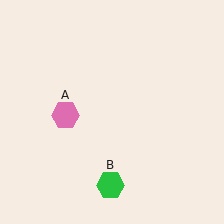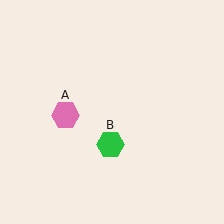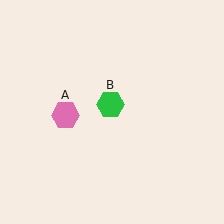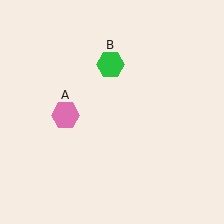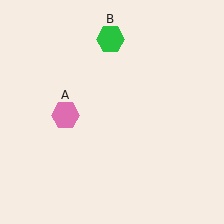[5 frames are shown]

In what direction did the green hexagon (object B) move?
The green hexagon (object B) moved up.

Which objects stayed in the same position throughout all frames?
Pink hexagon (object A) remained stationary.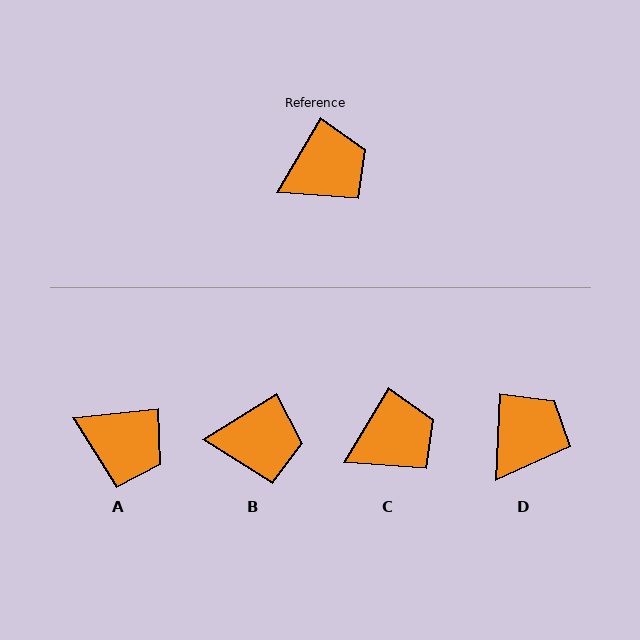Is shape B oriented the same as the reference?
No, it is off by about 28 degrees.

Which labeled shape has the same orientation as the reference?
C.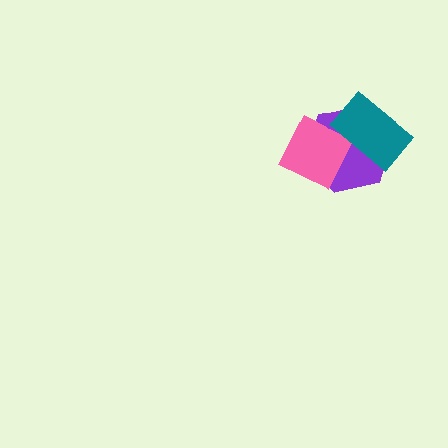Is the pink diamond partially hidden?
Yes, it is partially covered by another shape.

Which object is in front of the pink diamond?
The teal rectangle is in front of the pink diamond.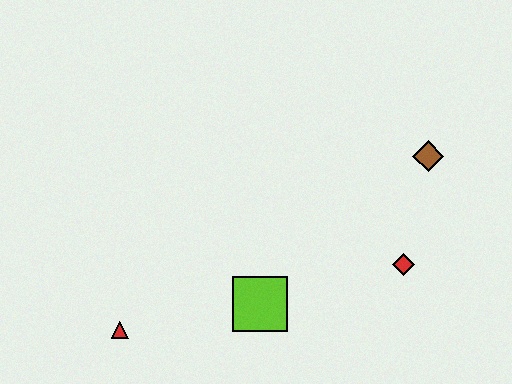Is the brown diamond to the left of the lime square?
No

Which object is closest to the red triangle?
The lime square is closest to the red triangle.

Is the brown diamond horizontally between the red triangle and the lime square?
No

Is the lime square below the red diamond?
Yes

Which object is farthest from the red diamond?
The red triangle is farthest from the red diamond.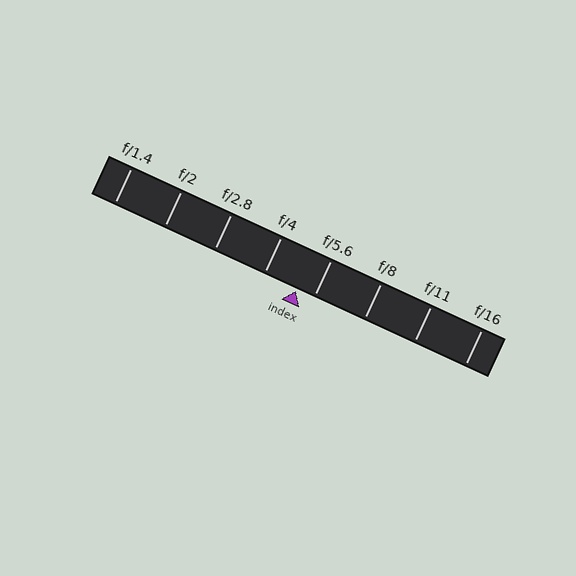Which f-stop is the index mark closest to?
The index mark is closest to f/5.6.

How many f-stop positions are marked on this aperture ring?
There are 8 f-stop positions marked.